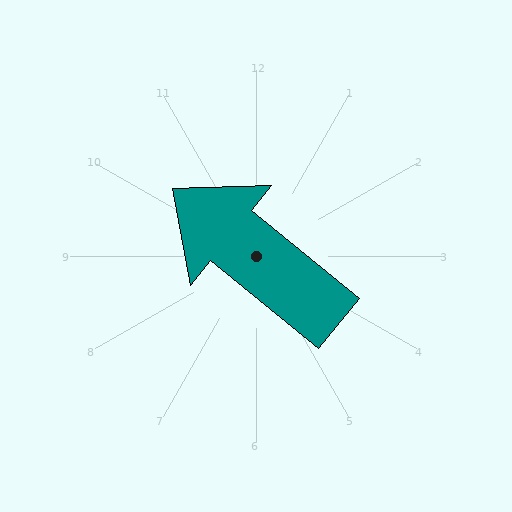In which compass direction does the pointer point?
Northwest.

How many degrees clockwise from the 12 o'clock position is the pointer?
Approximately 309 degrees.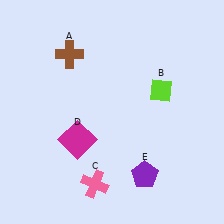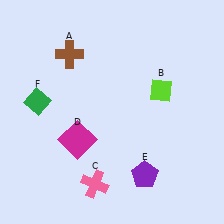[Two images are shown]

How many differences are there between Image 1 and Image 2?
There is 1 difference between the two images.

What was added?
A green diamond (F) was added in Image 2.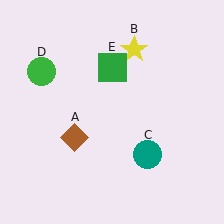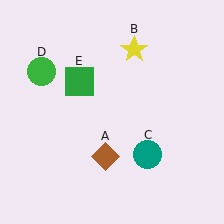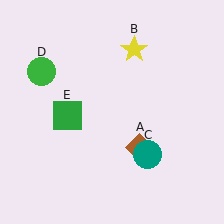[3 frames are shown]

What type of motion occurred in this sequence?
The brown diamond (object A), green square (object E) rotated counterclockwise around the center of the scene.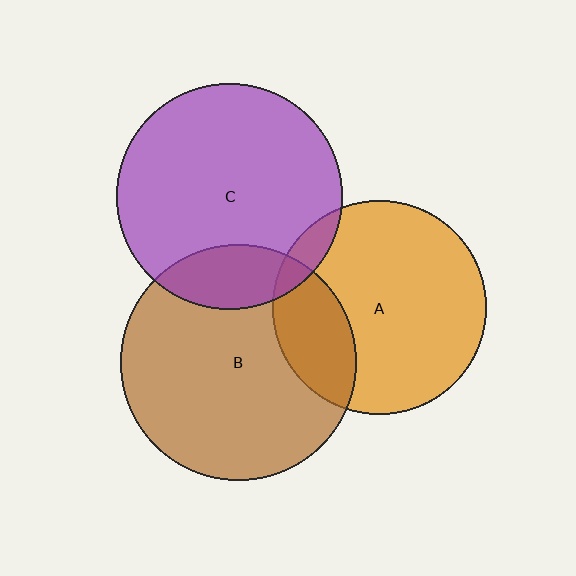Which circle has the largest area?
Circle B (brown).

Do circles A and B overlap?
Yes.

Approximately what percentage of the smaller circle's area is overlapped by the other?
Approximately 25%.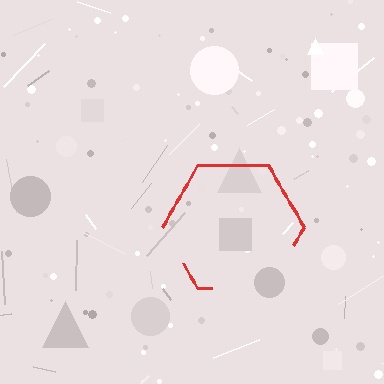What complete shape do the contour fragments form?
The contour fragments form a hexagon.